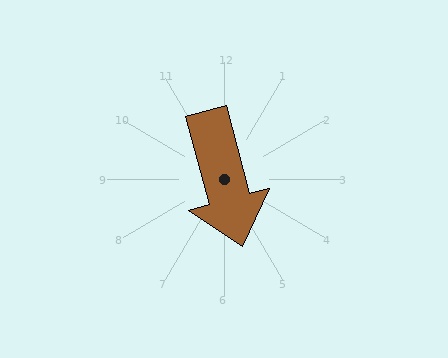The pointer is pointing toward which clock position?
Roughly 6 o'clock.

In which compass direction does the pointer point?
South.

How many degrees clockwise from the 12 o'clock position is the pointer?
Approximately 165 degrees.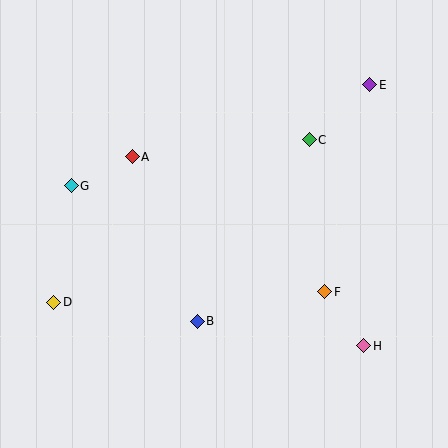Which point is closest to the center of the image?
Point B at (197, 321) is closest to the center.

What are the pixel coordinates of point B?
Point B is at (197, 321).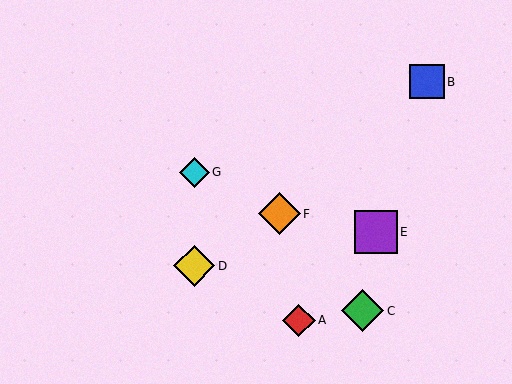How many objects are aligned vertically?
2 objects (D, G) are aligned vertically.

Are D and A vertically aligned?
No, D is at x≈194 and A is at x≈299.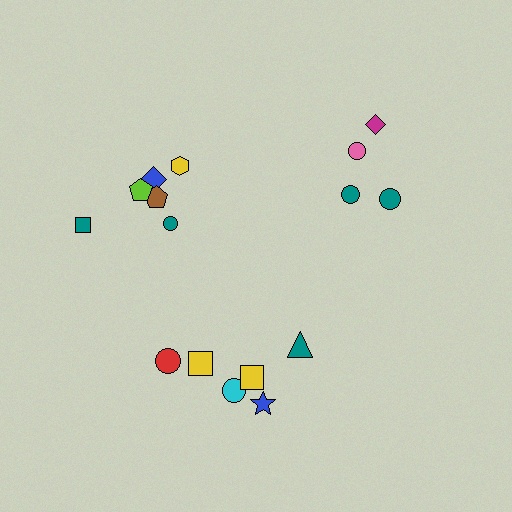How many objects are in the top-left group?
There are 6 objects.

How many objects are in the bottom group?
There are 7 objects.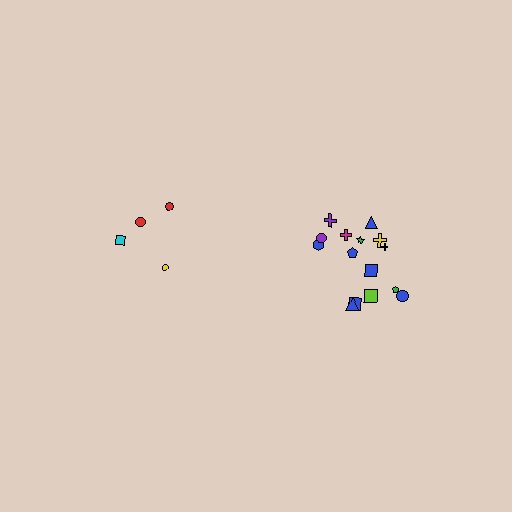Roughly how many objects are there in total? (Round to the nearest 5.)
Roughly 20 objects in total.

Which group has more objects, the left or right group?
The right group.